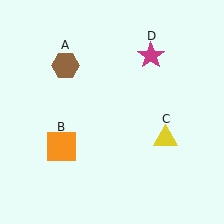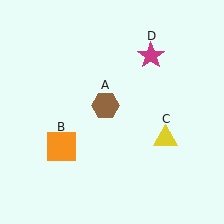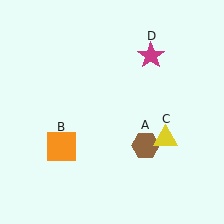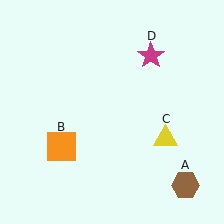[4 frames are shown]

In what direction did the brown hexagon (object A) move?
The brown hexagon (object A) moved down and to the right.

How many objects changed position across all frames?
1 object changed position: brown hexagon (object A).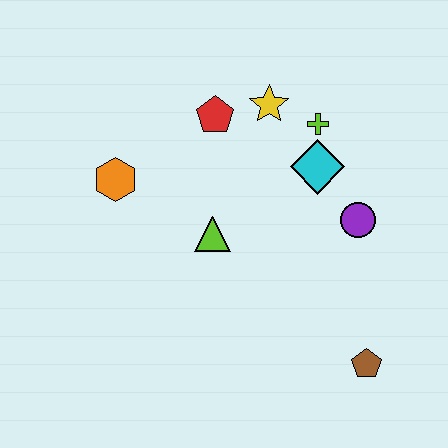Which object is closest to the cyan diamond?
The lime cross is closest to the cyan diamond.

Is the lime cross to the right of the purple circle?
No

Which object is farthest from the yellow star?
The brown pentagon is farthest from the yellow star.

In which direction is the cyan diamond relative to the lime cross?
The cyan diamond is below the lime cross.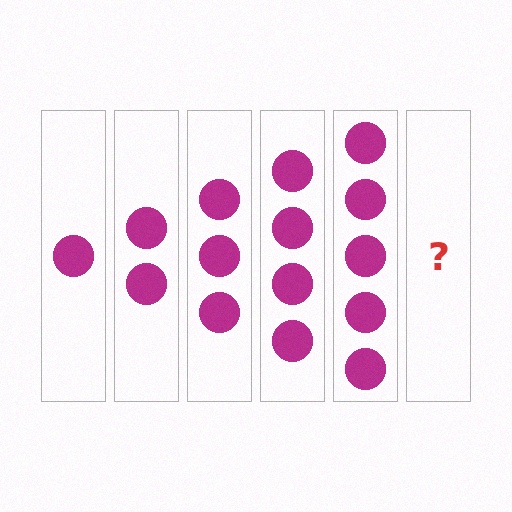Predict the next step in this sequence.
The next step is 6 circles.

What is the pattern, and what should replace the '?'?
The pattern is that each step adds one more circle. The '?' should be 6 circles.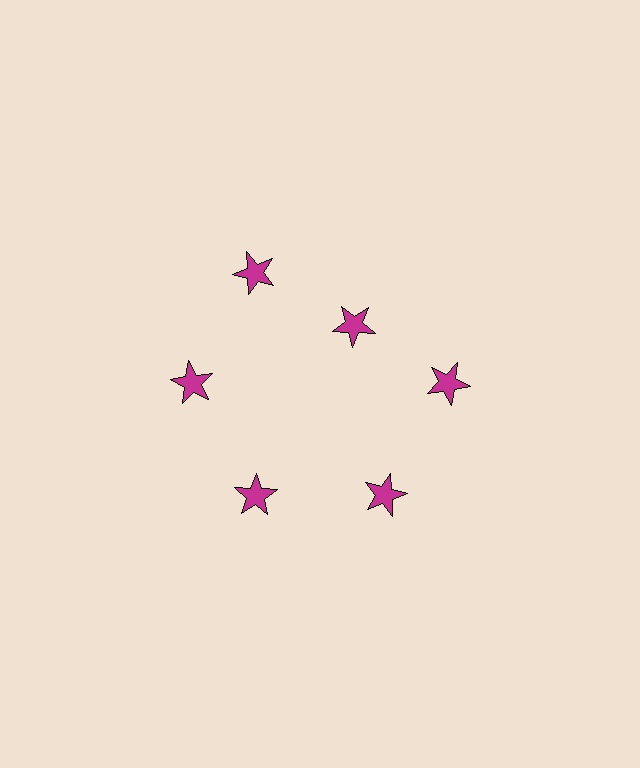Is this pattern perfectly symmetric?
No. The 6 magenta stars are arranged in a ring, but one element near the 1 o'clock position is pulled inward toward the center, breaking the 6-fold rotational symmetry.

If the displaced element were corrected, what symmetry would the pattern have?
It would have 6-fold rotational symmetry — the pattern would map onto itself every 60 degrees.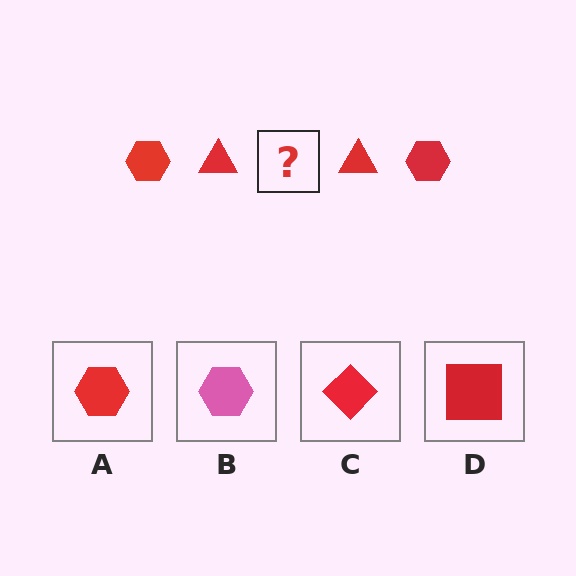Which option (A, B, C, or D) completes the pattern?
A.